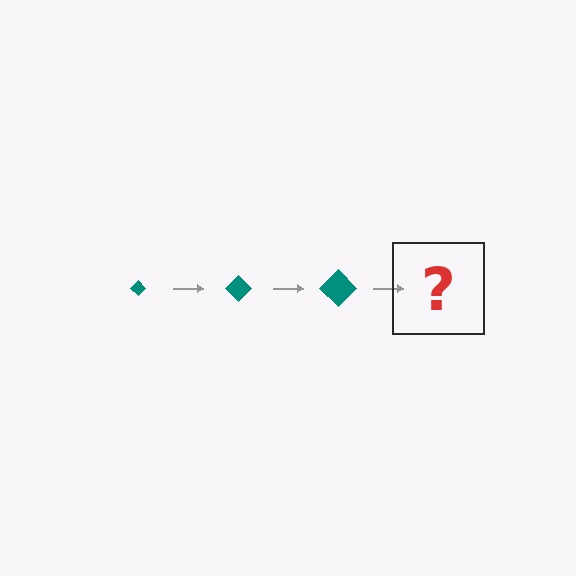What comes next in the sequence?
The next element should be a teal diamond, larger than the previous one.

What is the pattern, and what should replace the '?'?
The pattern is that the diamond gets progressively larger each step. The '?' should be a teal diamond, larger than the previous one.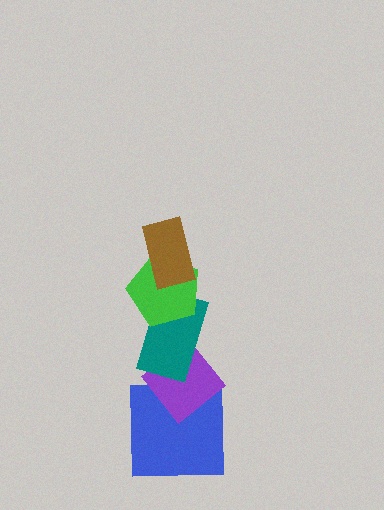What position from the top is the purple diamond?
The purple diamond is 4th from the top.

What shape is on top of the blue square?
The purple diamond is on top of the blue square.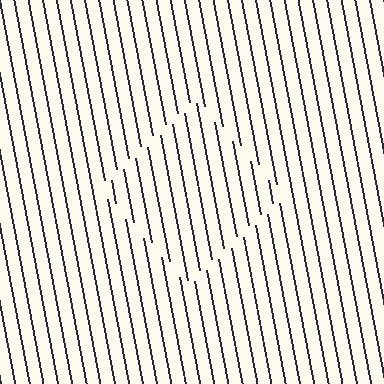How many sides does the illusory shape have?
4 sides — the line-ends trace a square.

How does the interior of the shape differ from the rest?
The interior of the shape contains the same grating, shifted by half a period — the contour is defined by the phase discontinuity where line-ends from the inner and outer gratings abut.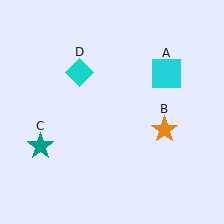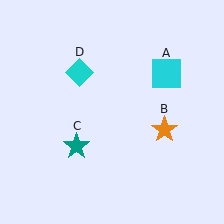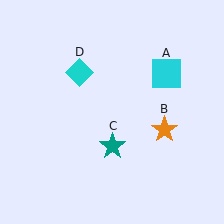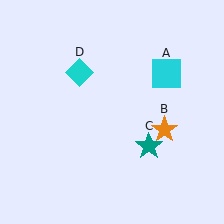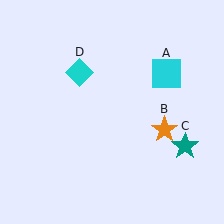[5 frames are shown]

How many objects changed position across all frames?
1 object changed position: teal star (object C).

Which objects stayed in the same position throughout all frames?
Cyan square (object A) and orange star (object B) and cyan diamond (object D) remained stationary.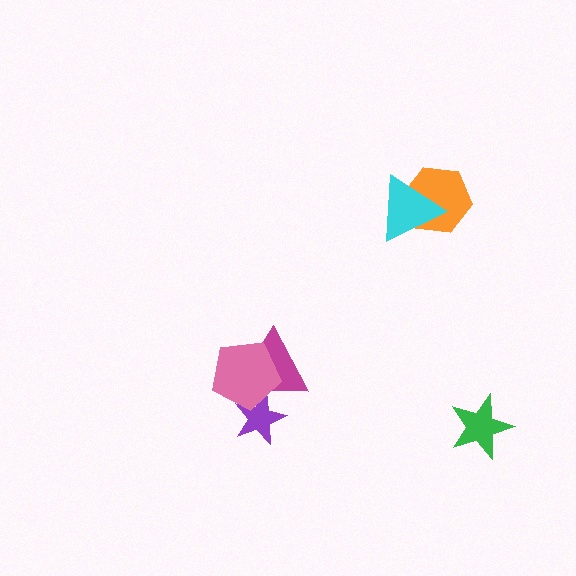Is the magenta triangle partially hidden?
Yes, it is partially covered by another shape.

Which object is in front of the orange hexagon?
The cyan triangle is in front of the orange hexagon.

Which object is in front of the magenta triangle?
The pink pentagon is in front of the magenta triangle.